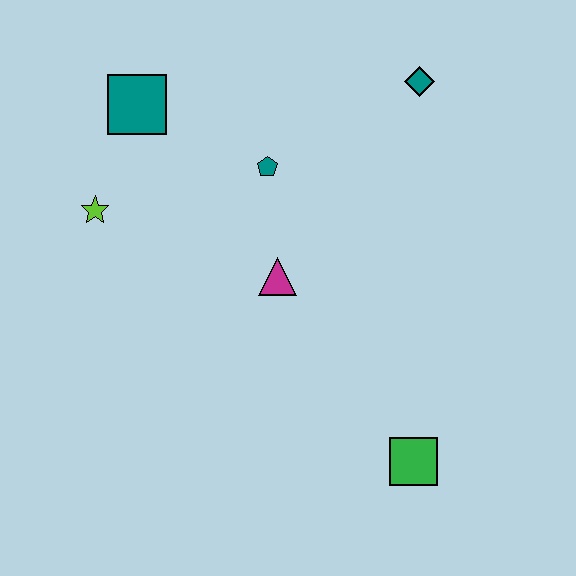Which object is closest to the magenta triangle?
The teal pentagon is closest to the magenta triangle.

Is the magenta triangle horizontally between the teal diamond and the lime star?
Yes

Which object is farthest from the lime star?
The green square is farthest from the lime star.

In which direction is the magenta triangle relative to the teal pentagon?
The magenta triangle is below the teal pentagon.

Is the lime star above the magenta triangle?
Yes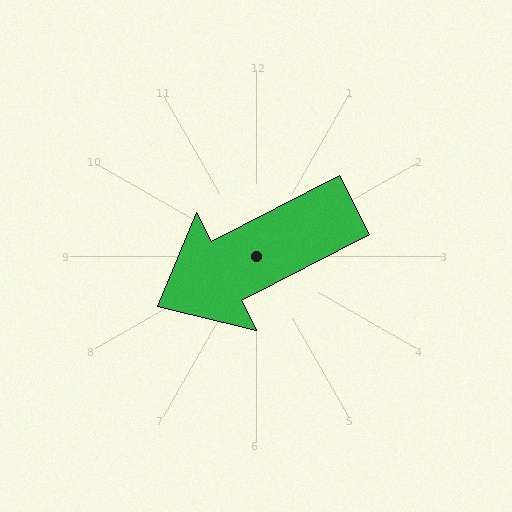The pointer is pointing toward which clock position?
Roughly 8 o'clock.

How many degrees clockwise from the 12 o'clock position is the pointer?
Approximately 243 degrees.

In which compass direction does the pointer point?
Southwest.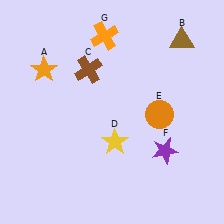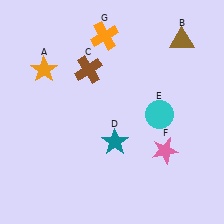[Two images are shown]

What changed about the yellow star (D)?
In Image 1, D is yellow. In Image 2, it changed to teal.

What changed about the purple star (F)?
In Image 1, F is purple. In Image 2, it changed to pink.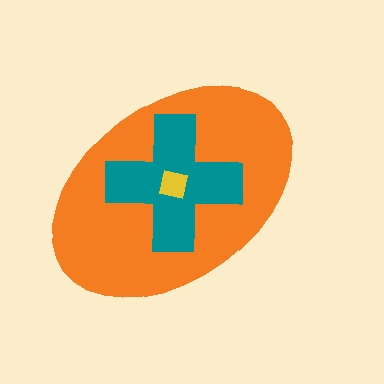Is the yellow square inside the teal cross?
Yes.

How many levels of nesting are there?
3.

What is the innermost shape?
The yellow square.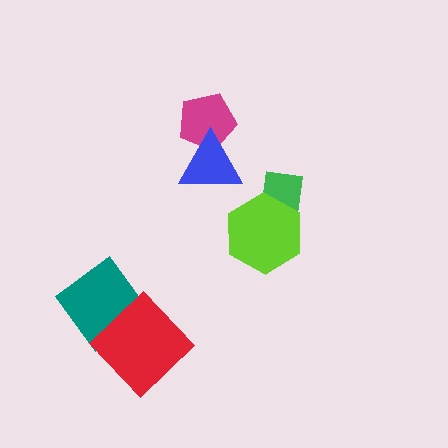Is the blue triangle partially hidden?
No, no other shape covers it.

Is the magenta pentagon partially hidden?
Yes, it is partially covered by another shape.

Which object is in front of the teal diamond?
The red diamond is in front of the teal diamond.